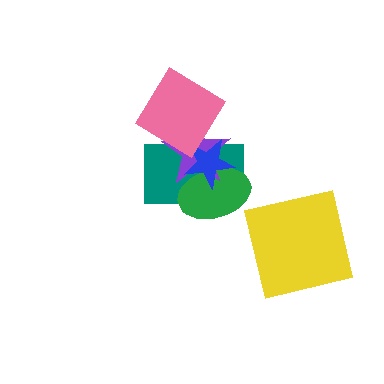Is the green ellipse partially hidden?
Yes, it is partially covered by another shape.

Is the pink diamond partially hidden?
No, no other shape covers it.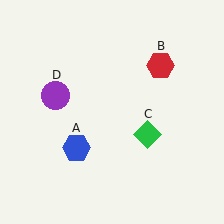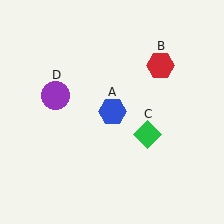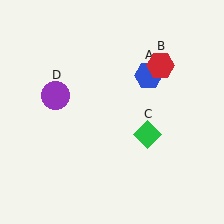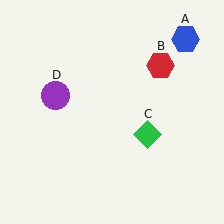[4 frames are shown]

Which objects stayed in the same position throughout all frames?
Red hexagon (object B) and green diamond (object C) and purple circle (object D) remained stationary.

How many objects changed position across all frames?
1 object changed position: blue hexagon (object A).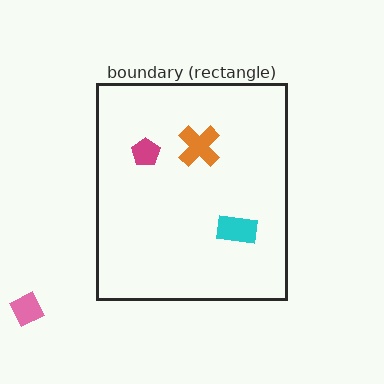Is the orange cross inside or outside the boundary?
Inside.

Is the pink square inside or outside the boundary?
Outside.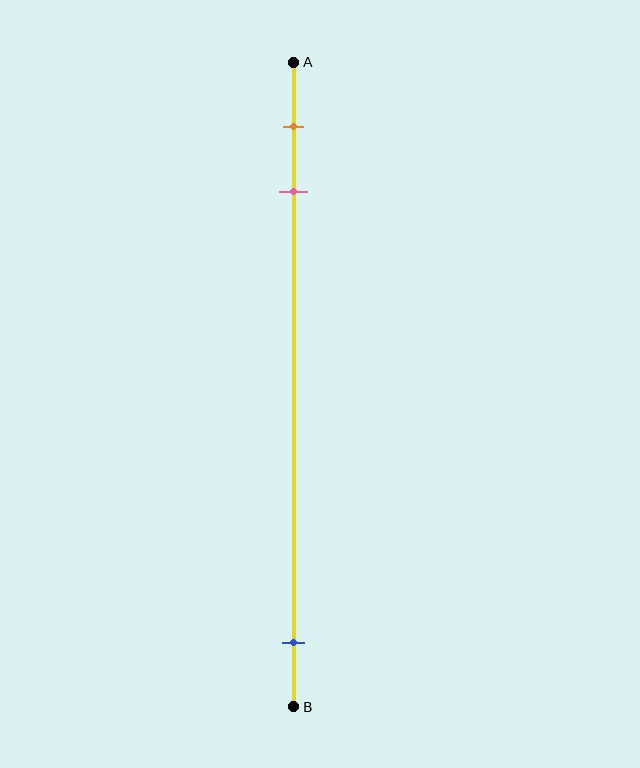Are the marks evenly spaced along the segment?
No, the marks are not evenly spaced.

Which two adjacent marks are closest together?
The orange and pink marks are the closest adjacent pair.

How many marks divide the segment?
There are 3 marks dividing the segment.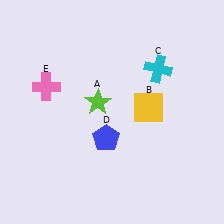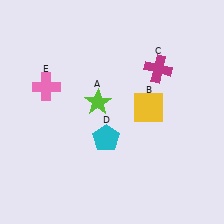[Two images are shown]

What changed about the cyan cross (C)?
In Image 1, C is cyan. In Image 2, it changed to magenta.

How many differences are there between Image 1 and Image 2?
There are 2 differences between the two images.